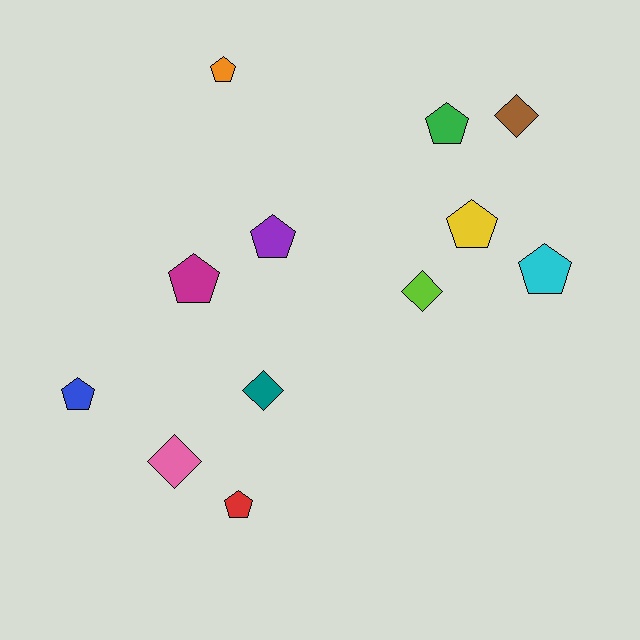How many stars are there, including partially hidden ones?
There are no stars.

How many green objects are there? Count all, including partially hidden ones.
There is 1 green object.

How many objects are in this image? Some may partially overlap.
There are 12 objects.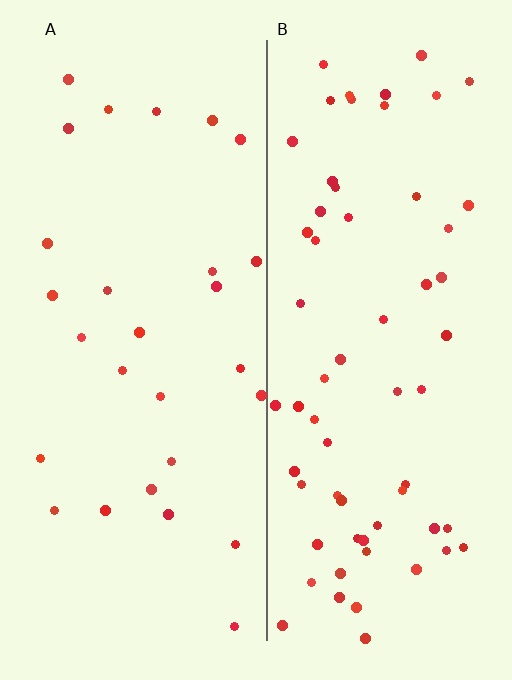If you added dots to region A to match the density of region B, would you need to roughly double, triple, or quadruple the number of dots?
Approximately double.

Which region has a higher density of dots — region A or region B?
B (the right).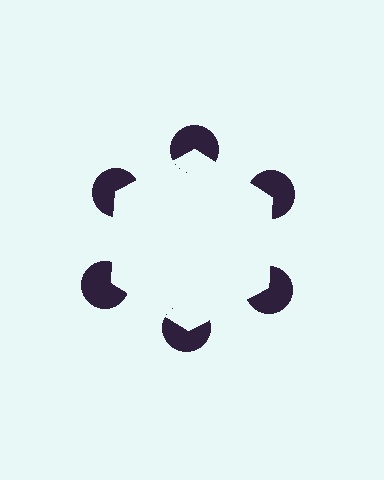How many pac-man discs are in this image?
There are 6 — one at each vertex of the illusory hexagon.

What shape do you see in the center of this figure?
An illusory hexagon — its edges are inferred from the aligned wedge cuts in the pac-man discs, not physically drawn.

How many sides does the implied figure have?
6 sides.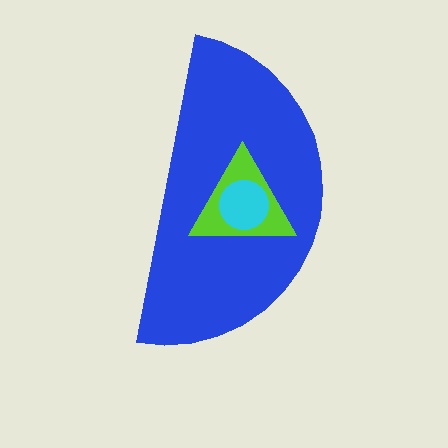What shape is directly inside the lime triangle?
The cyan circle.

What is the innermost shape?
The cyan circle.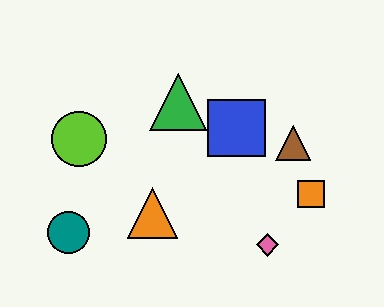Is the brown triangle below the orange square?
No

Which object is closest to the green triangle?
The blue square is closest to the green triangle.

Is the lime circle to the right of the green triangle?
No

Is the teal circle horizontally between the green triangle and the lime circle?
No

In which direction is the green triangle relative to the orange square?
The green triangle is to the left of the orange square.